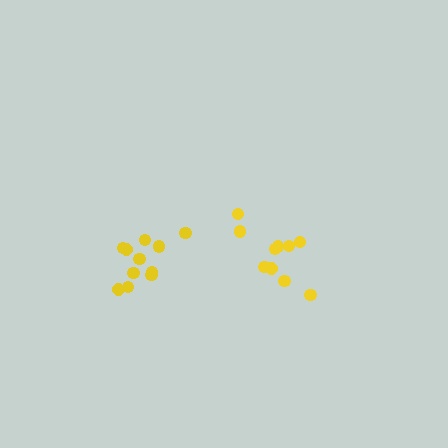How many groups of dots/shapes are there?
There are 2 groups.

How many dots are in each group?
Group 1: 10 dots, Group 2: 11 dots (21 total).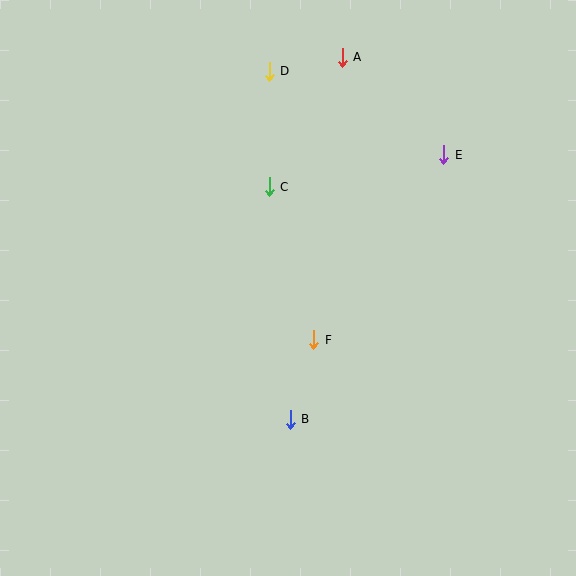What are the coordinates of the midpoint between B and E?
The midpoint between B and E is at (367, 287).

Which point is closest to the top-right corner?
Point E is closest to the top-right corner.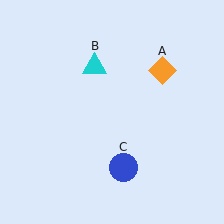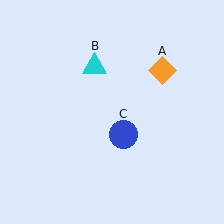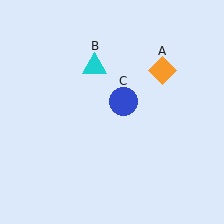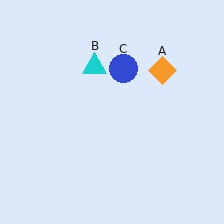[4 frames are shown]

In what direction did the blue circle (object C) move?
The blue circle (object C) moved up.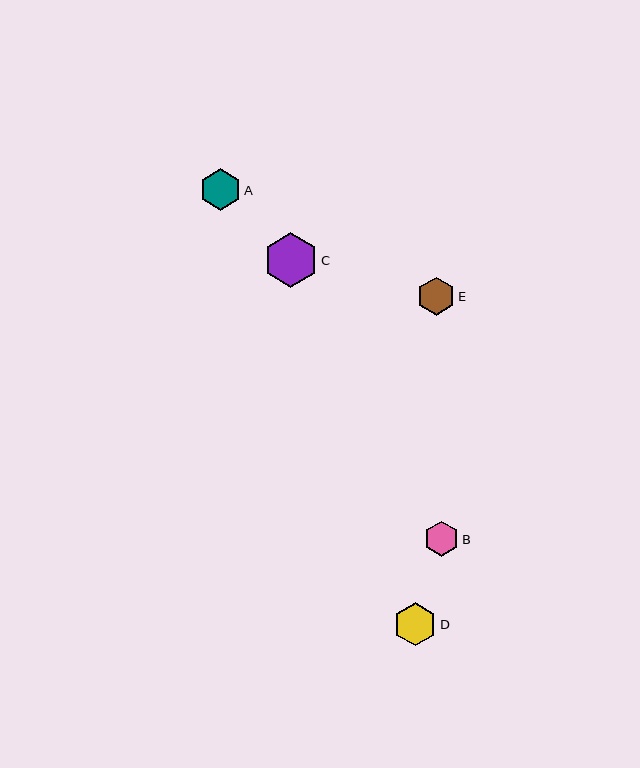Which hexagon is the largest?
Hexagon C is the largest with a size of approximately 54 pixels.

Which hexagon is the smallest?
Hexagon B is the smallest with a size of approximately 35 pixels.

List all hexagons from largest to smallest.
From largest to smallest: C, D, A, E, B.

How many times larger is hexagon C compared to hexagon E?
Hexagon C is approximately 1.4 times the size of hexagon E.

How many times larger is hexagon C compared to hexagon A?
Hexagon C is approximately 1.3 times the size of hexagon A.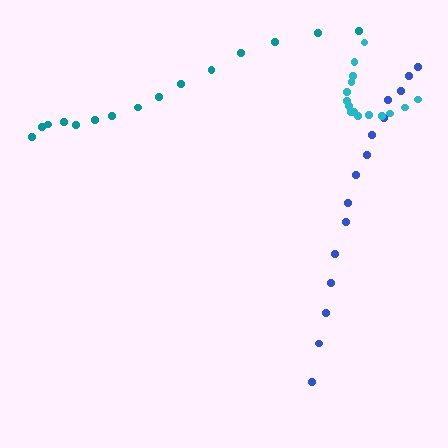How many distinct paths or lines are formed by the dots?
There are 3 distinct paths.